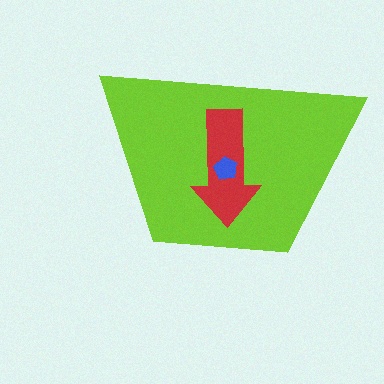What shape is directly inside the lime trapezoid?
The red arrow.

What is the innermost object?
The blue pentagon.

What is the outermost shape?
The lime trapezoid.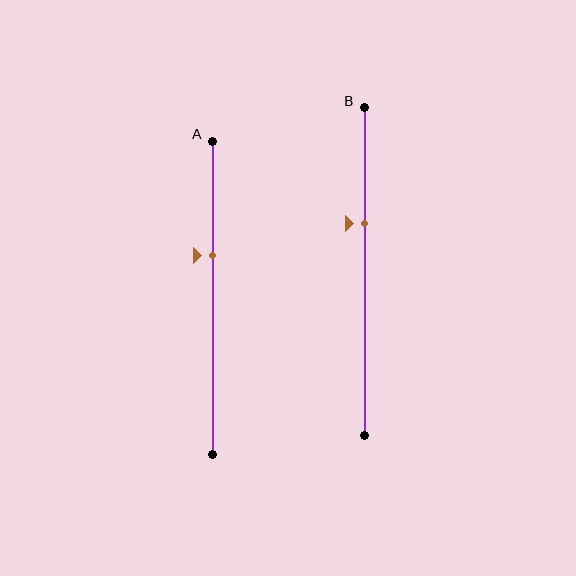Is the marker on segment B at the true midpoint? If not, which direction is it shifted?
No, the marker on segment B is shifted upward by about 15% of the segment length.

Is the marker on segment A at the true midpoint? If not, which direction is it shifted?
No, the marker on segment A is shifted upward by about 14% of the segment length.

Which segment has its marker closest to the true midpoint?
Segment A has its marker closest to the true midpoint.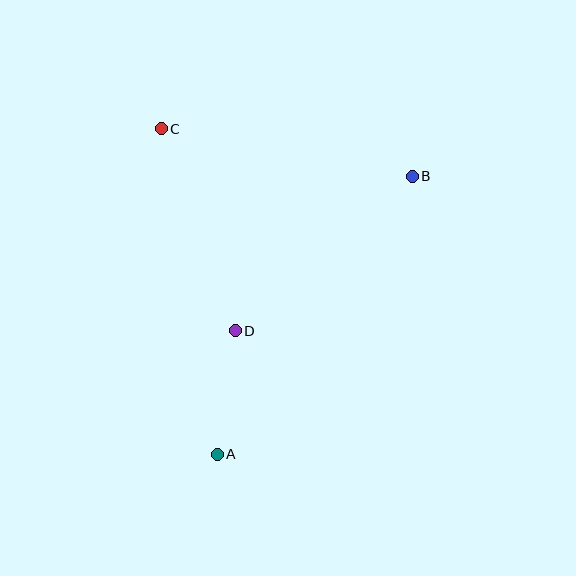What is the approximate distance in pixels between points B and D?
The distance between B and D is approximately 235 pixels.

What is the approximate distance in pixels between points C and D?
The distance between C and D is approximately 215 pixels.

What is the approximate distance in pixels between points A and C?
The distance between A and C is approximately 330 pixels.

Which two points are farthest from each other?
Points A and B are farthest from each other.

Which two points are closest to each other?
Points A and D are closest to each other.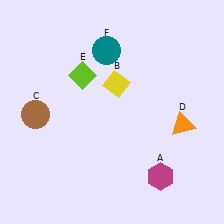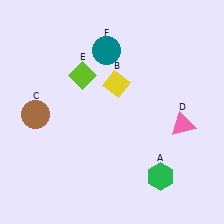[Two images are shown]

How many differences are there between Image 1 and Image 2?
There are 2 differences between the two images.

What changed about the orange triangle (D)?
In Image 1, D is orange. In Image 2, it changed to pink.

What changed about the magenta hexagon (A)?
In Image 1, A is magenta. In Image 2, it changed to green.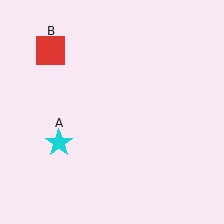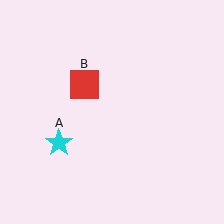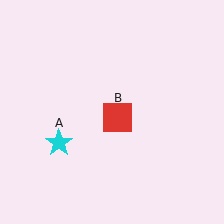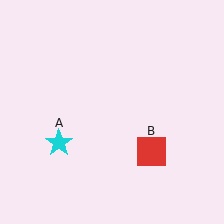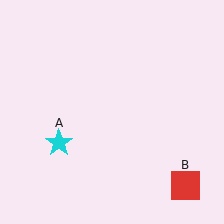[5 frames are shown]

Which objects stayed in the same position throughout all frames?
Cyan star (object A) remained stationary.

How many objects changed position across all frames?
1 object changed position: red square (object B).